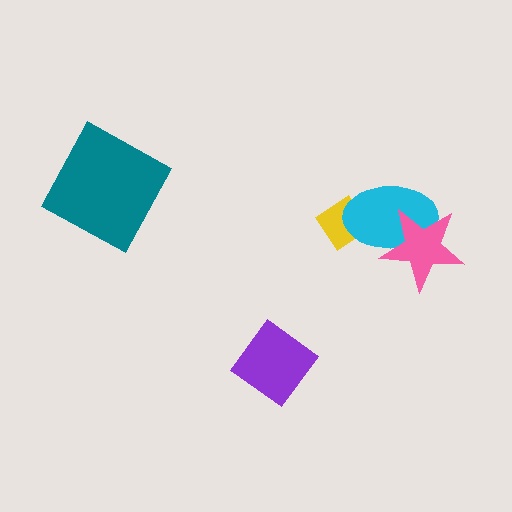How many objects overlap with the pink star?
1 object overlaps with the pink star.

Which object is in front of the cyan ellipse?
The pink star is in front of the cyan ellipse.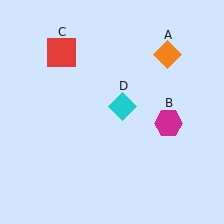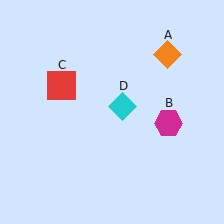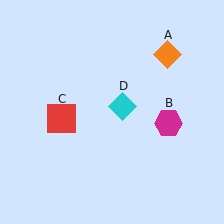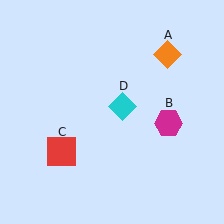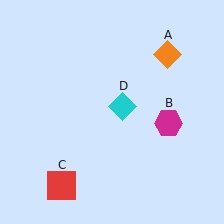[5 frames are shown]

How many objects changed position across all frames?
1 object changed position: red square (object C).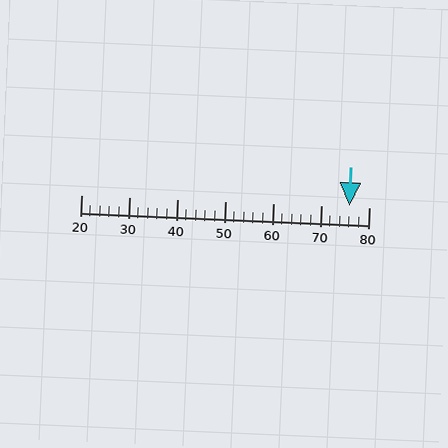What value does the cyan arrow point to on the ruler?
The cyan arrow points to approximately 76.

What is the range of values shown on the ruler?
The ruler shows values from 20 to 80.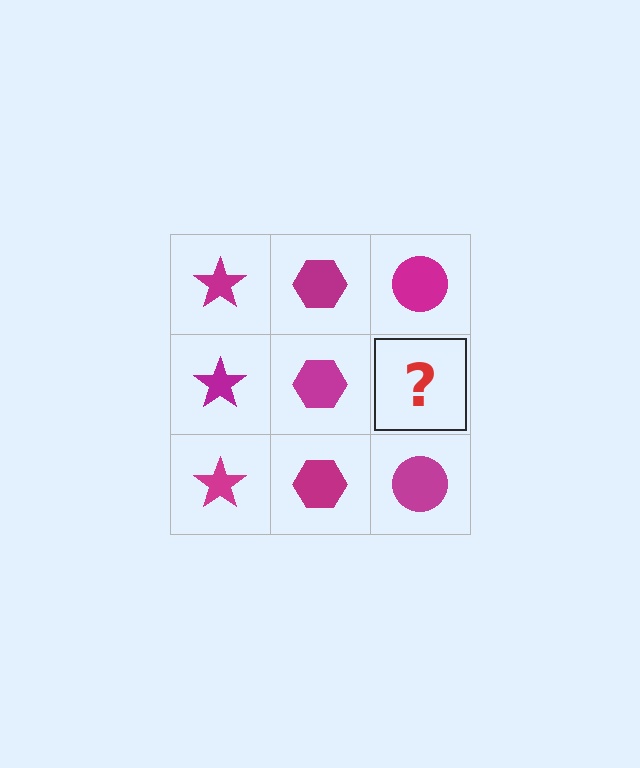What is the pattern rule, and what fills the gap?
The rule is that each column has a consistent shape. The gap should be filled with a magenta circle.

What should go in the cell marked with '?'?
The missing cell should contain a magenta circle.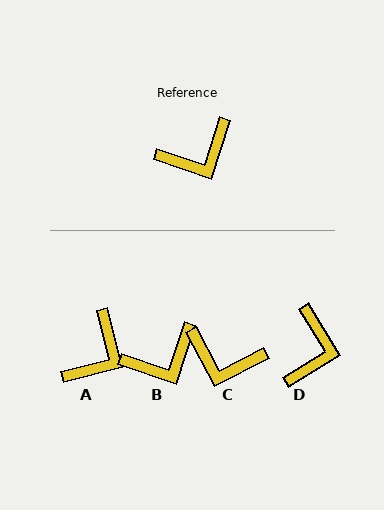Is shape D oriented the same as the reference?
No, it is off by about 49 degrees.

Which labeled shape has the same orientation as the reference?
B.